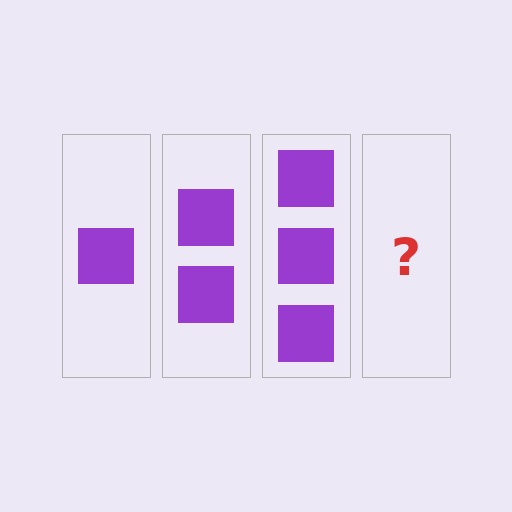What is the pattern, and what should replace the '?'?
The pattern is that each step adds one more square. The '?' should be 4 squares.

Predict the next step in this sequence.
The next step is 4 squares.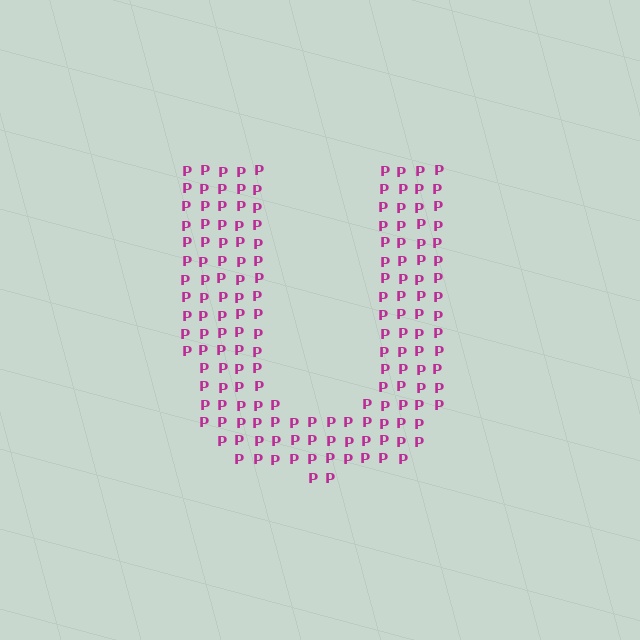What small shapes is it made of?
It is made of small letter P's.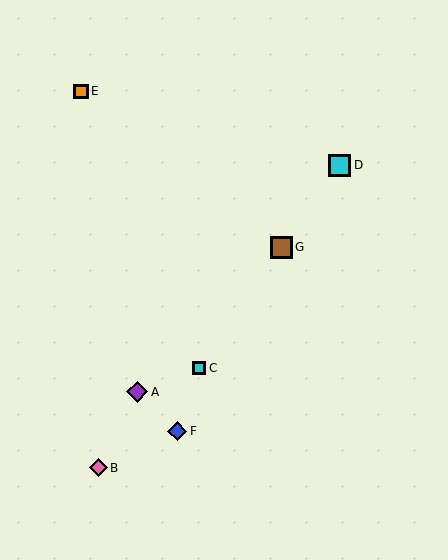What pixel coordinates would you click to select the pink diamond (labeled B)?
Click at (98, 468) to select the pink diamond B.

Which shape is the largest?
The cyan square (labeled D) is the largest.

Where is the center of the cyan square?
The center of the cyan square is at (199, 368).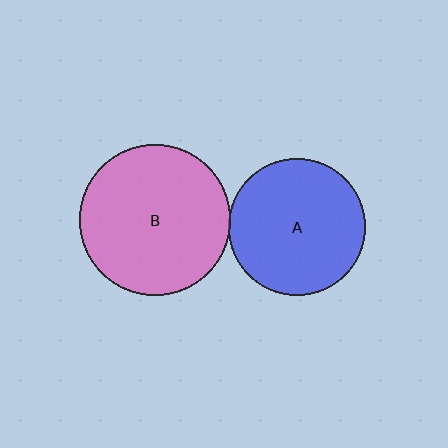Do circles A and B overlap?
Yes.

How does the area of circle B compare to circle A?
Approximately 1.2 times.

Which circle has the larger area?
Circle B (pink).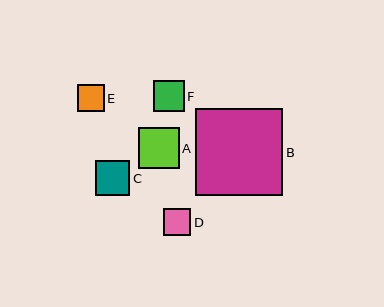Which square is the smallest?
Square E is the smallest with a size of approximately 27 pixels.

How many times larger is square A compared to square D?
Square A is approximately 1.5 times the size of square D.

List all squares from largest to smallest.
From largest to smallest: B, A, C, F, D, E.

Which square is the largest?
Square B is the largest with a size of approximately 87 pixels.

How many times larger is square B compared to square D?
Square B is approximately 3.2 times the size of square D.